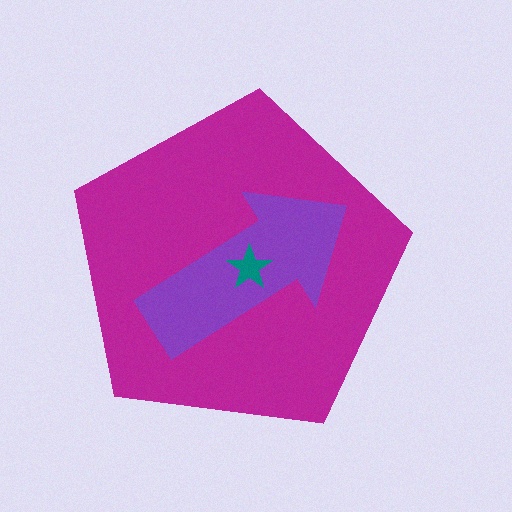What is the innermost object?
The teal star.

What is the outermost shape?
The magenta pentagon.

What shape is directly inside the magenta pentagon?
The purple arrow.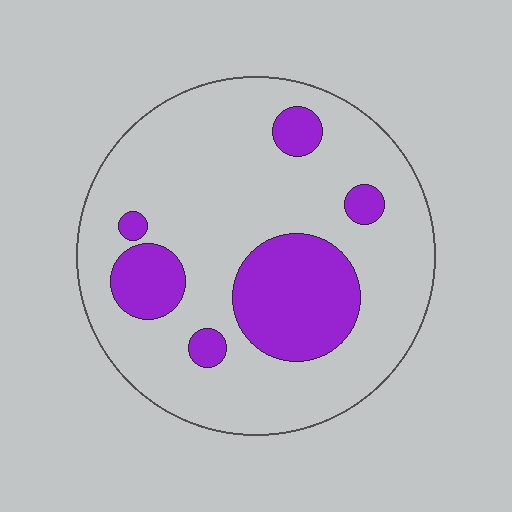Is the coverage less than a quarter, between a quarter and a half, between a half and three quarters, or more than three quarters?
Less than a quarter.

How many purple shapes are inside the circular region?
6.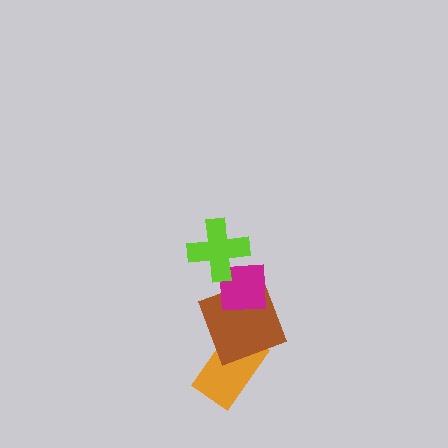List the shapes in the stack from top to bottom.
From top to bottom: the lime cross, the magenta square, the brown square, the orange rectangle.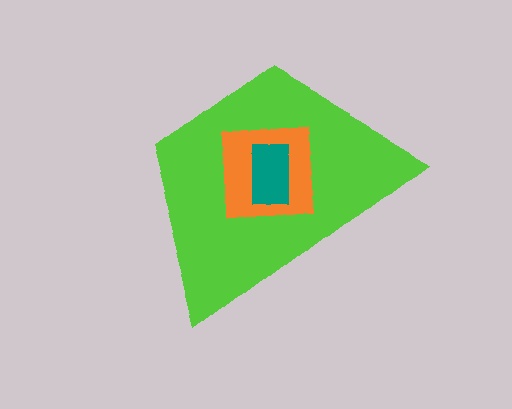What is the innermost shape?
The teal rectangle.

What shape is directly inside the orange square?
The teal rectangle.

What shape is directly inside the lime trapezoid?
The orange square.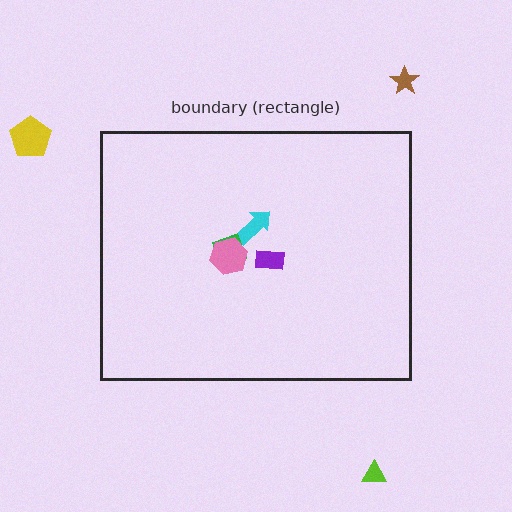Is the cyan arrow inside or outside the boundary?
Inside.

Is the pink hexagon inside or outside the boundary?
Inside.